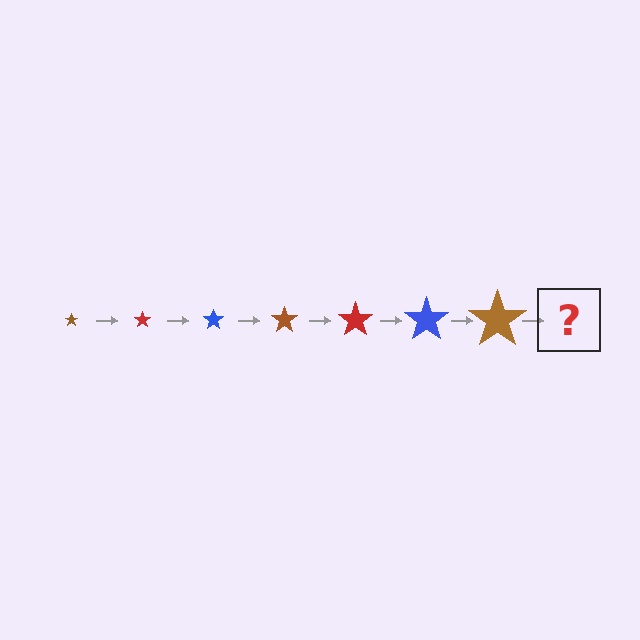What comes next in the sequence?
The next element should be a red star, larger than the previous one.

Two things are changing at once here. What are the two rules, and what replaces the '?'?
The two rules are that the star grows larger each step and the color cycles through brown, red, and blue. The '?' should be a red star, larger than the previous one.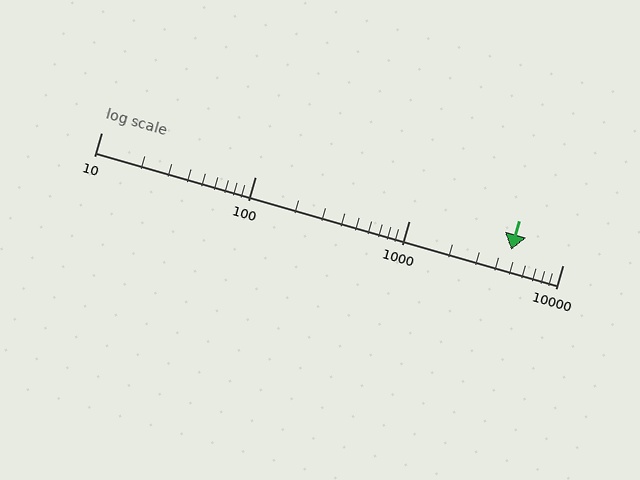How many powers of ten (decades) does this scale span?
The scale spans 3 decades, from 10 to 10000.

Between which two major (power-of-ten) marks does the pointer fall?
The pointer is between 1000 and 10000.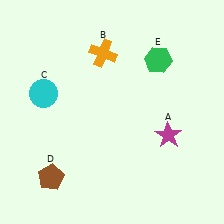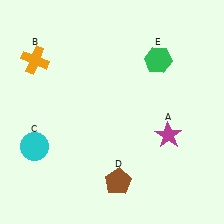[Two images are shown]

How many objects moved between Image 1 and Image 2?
3 objects moved between the two images.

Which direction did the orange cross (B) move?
The orange cross (B) moved left.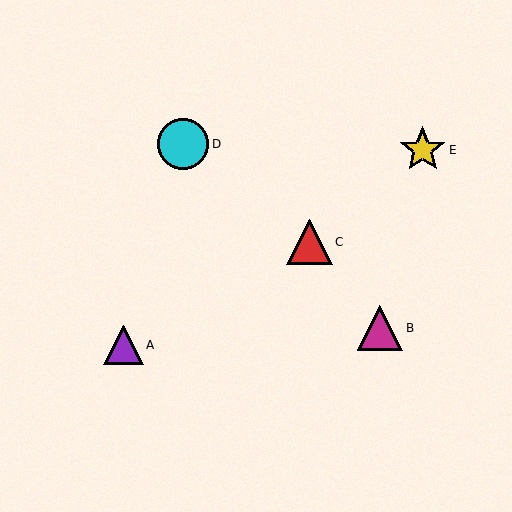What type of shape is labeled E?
Shape E is a yellow star.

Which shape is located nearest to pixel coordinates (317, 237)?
The red triangle (labeled C) at (309, 242) is nearest to that location.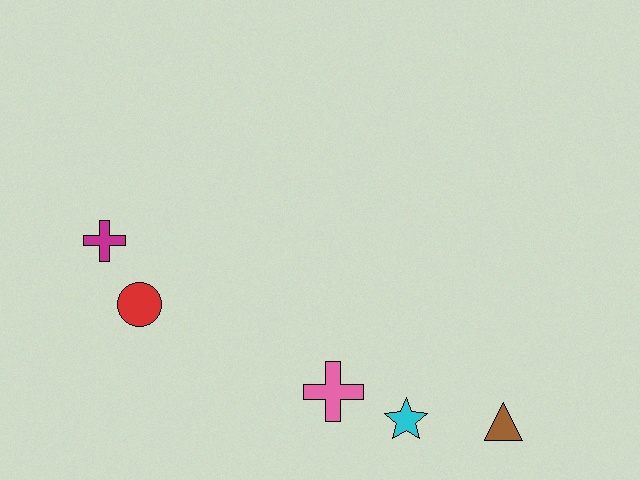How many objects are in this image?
There are 5 objects.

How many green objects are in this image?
There are no green objects.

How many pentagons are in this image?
There are no pentagons.